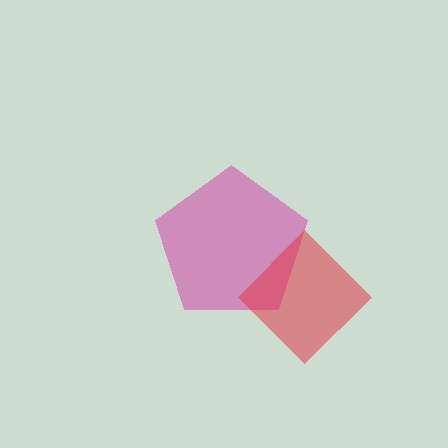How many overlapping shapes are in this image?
There are 2 overlapping shapes in the image.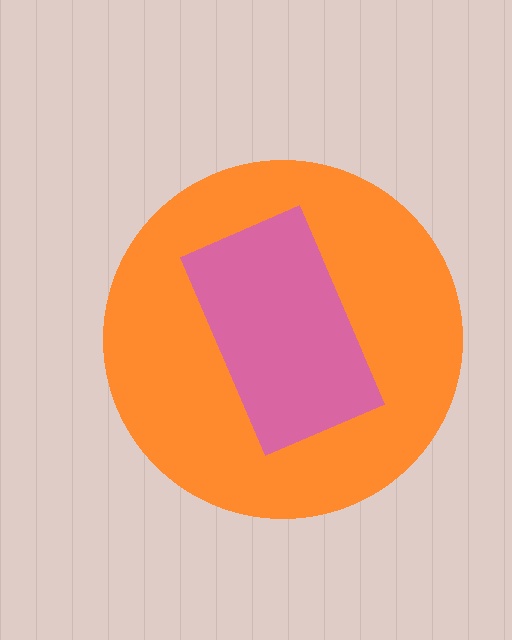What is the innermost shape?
The pink rectangle.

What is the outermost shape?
The orange circle.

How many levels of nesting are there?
2.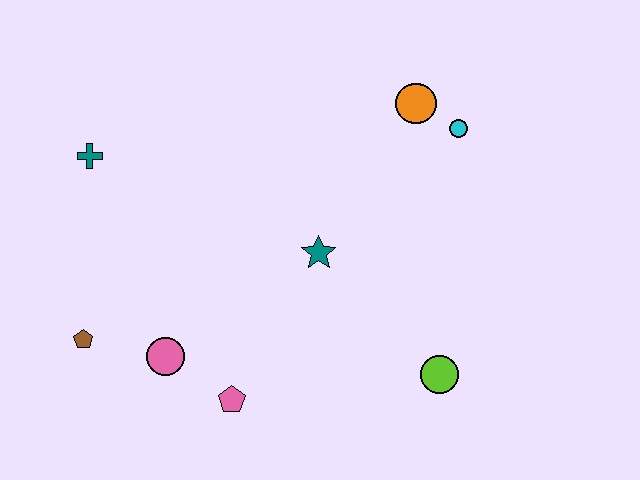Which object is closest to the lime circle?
The teal star is closest to the lime circle.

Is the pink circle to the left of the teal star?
Yes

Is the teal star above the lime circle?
Yes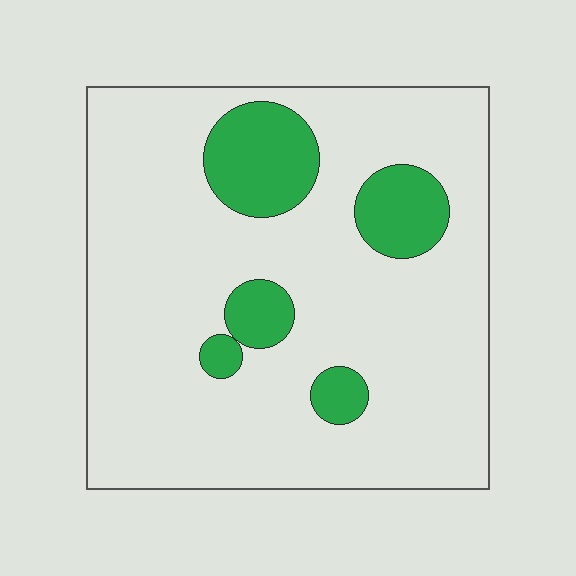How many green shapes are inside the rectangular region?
5.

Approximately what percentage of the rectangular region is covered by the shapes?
Approximately 15%.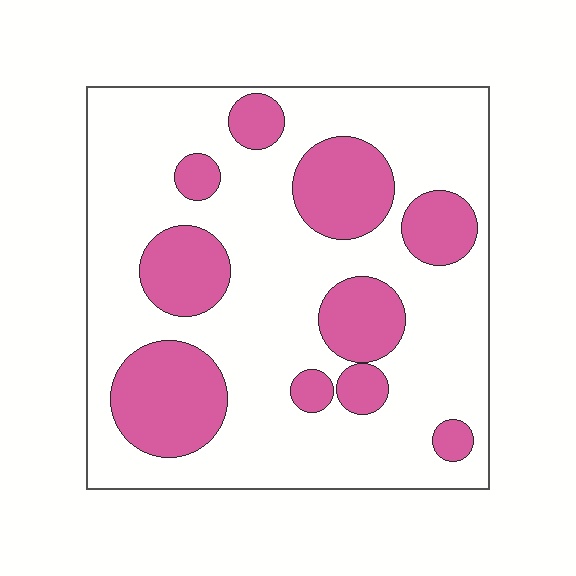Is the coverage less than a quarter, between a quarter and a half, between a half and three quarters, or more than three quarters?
Between a quarter and a half.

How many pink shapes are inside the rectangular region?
10.